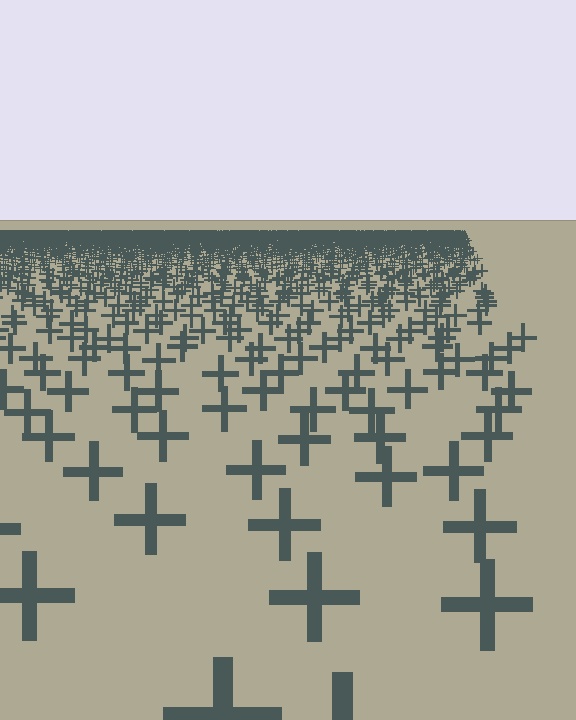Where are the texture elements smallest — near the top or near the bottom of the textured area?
Near the top.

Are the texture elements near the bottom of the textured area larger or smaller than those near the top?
Larger. Near the bottom, elements are closer to the viewer and appear at a bigger on-screen size.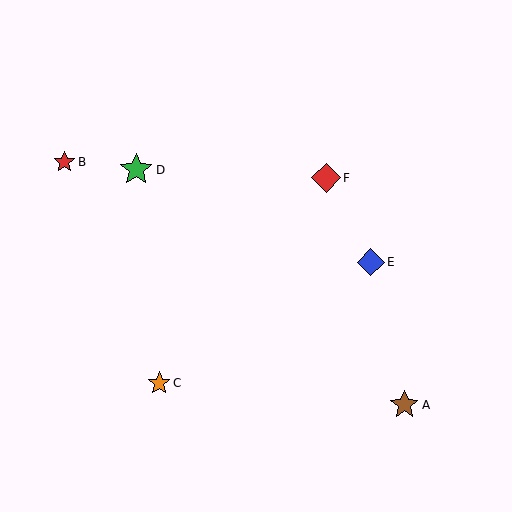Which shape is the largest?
The green star (labeled D) is the largest.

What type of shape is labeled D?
Shape D is a green star.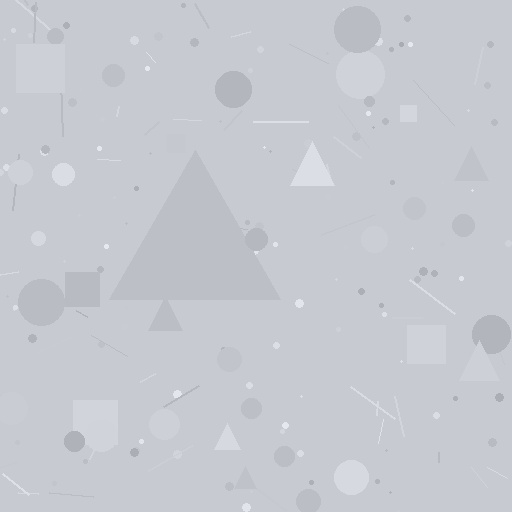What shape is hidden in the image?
A triangle is hidden in the image.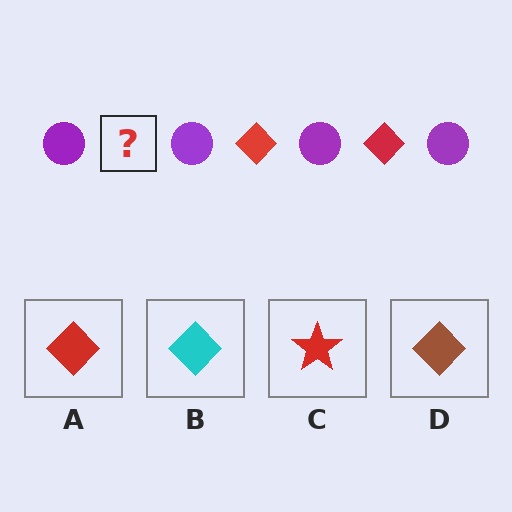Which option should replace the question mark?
Option A.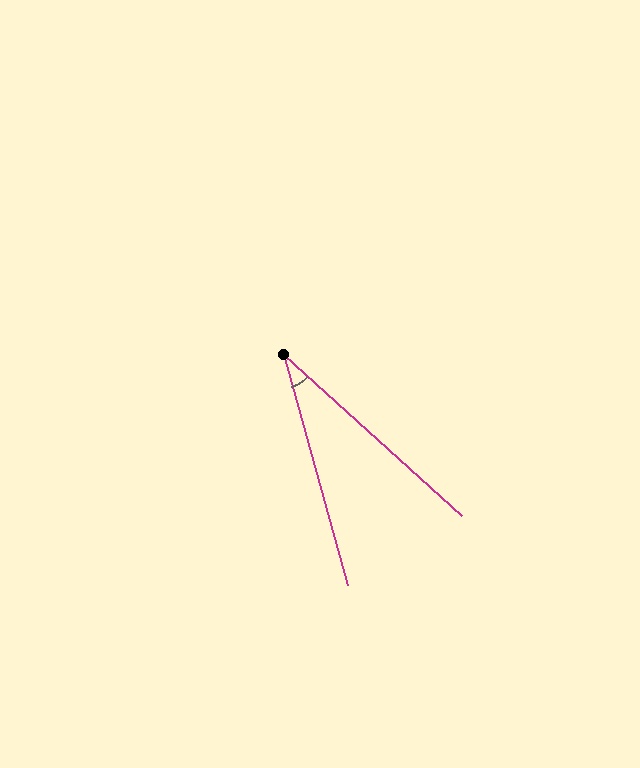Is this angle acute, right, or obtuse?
It is acute.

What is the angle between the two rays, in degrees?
Approximately 32 degrees.